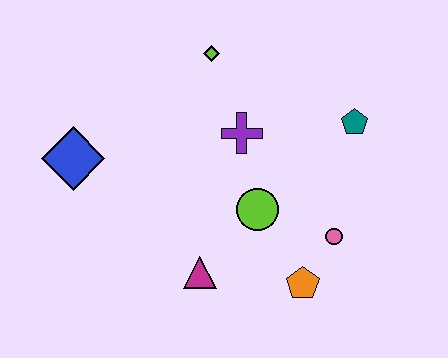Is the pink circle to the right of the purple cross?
Yes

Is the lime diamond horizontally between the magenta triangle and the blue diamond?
No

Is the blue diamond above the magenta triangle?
Yes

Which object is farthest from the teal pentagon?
The blue diamond is farthest from the teal pentagon.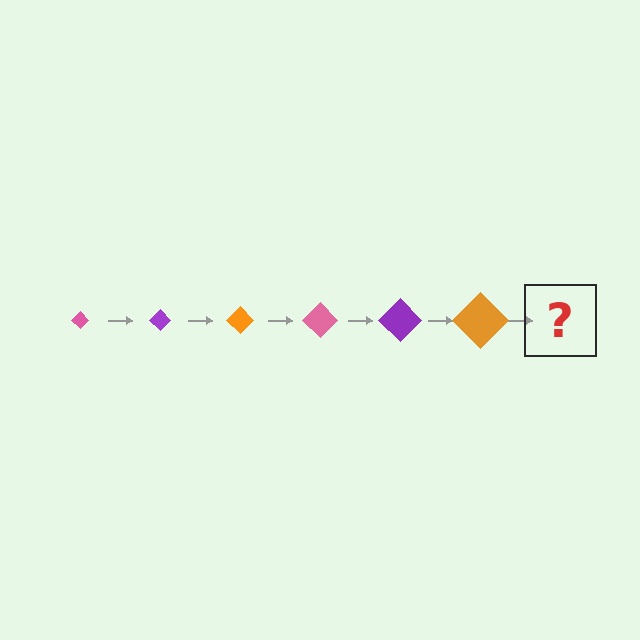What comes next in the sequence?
The next element should be a pink diamond, larger than the previous one.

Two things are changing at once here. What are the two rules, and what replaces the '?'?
The two rules are that the diamond grows larger each step and the color cycles through pink, purple, and orange. The '?' should be a pink diamond, larger than the previous one.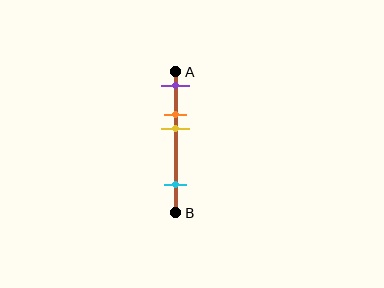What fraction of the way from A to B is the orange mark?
The orange mark is approximately 30% (0.3) of the way from A to B.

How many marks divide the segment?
There are 4 marks dividing the segment.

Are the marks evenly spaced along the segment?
No, the marks are not evenly spaced.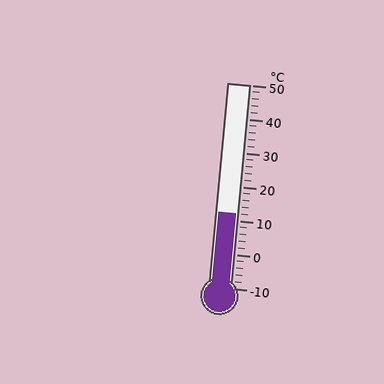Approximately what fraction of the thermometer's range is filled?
The thermometer is filled to approximately 35% of its range.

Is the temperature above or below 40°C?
The temperature is below 40°C.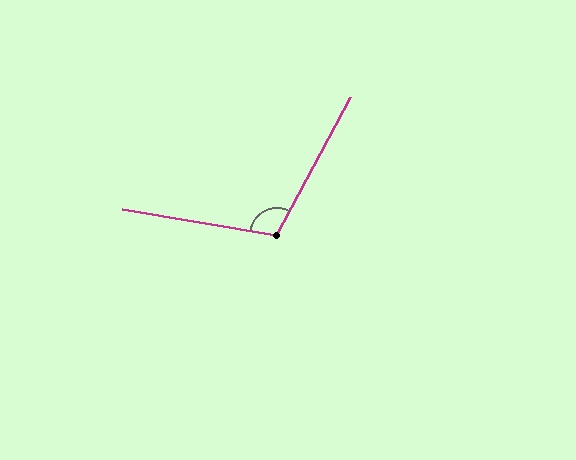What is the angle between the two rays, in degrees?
Approximately 109 degrees.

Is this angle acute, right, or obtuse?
It is obtuse.